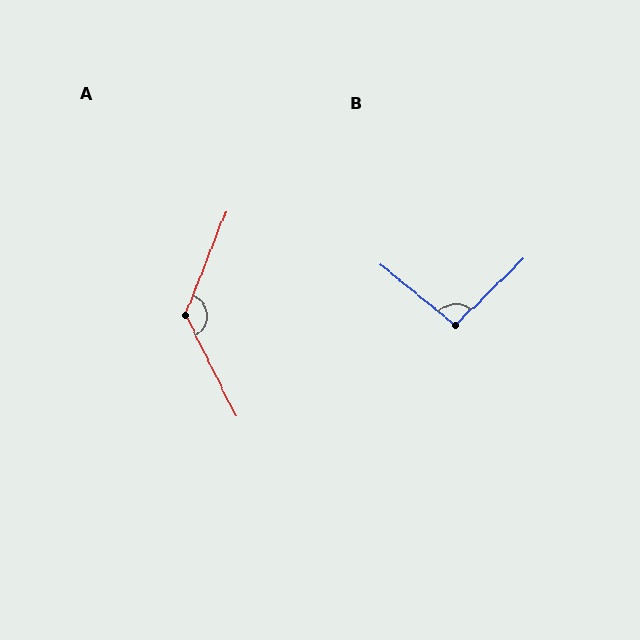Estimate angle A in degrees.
Approximately 132 degrees.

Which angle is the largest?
A, at approximately 132 degrees.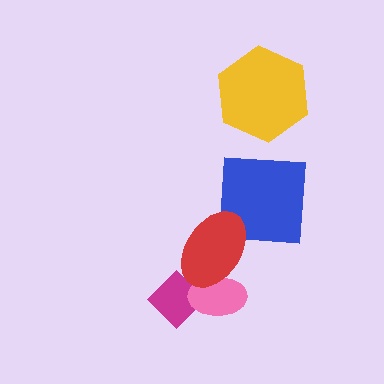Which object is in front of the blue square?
The red ellipse is in front of the blue square.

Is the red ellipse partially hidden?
No, no other shape covers it.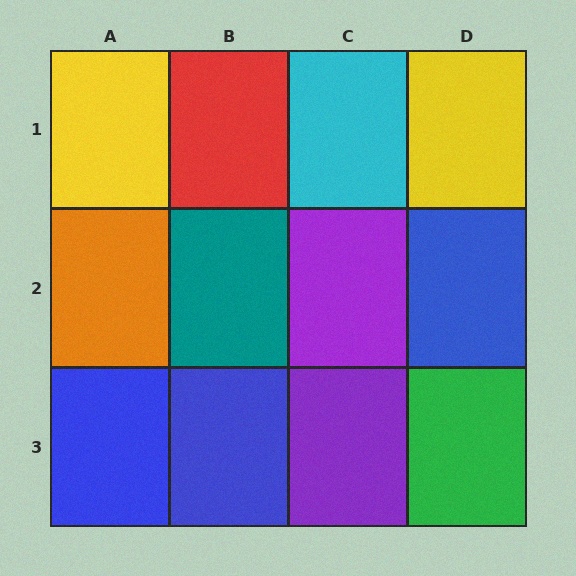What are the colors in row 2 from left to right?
Orange, teal, purple, blue.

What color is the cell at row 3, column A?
Blue.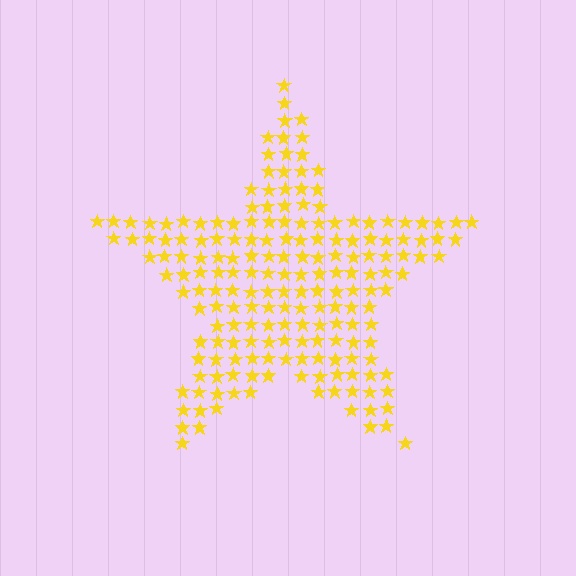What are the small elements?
The small elements are stars.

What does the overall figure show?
The overall figure shows a star.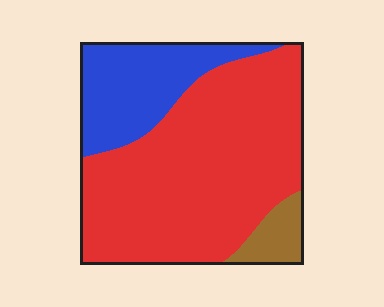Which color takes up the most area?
Red, at roughly 70%.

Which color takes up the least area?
Brown, at roughly 5%.